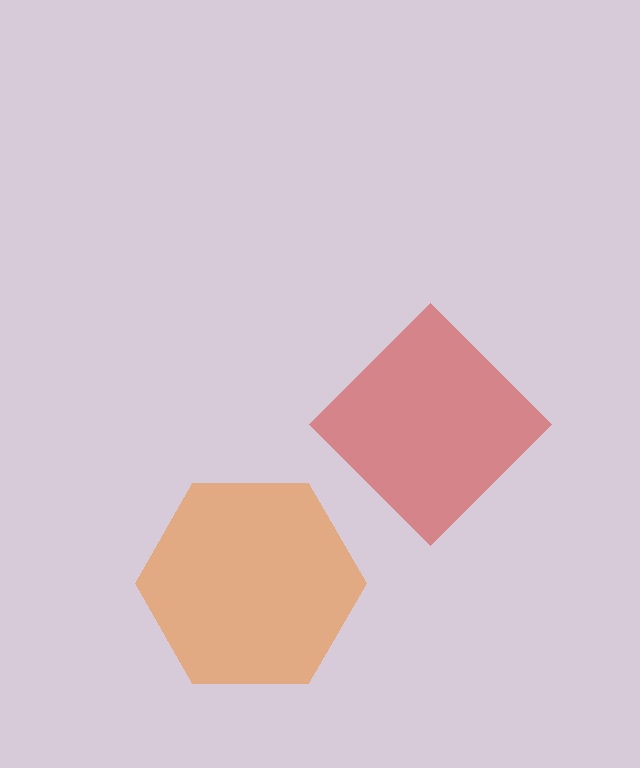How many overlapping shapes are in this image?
There are 2 overlapping shapes in the image.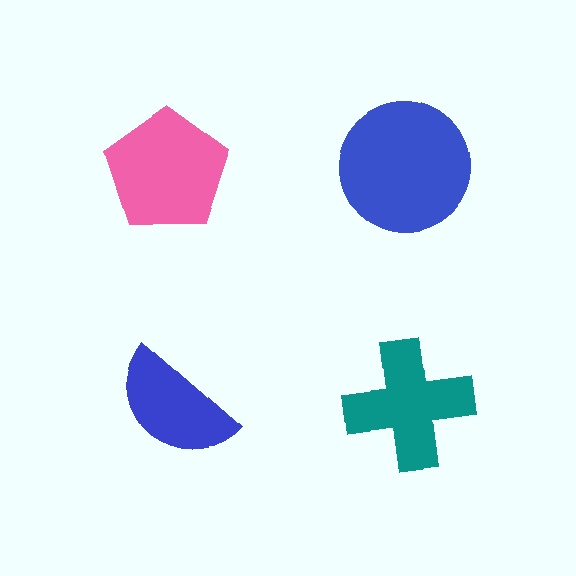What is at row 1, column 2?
A blue circle.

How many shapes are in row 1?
2 shapes.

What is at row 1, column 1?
A pink pentagon.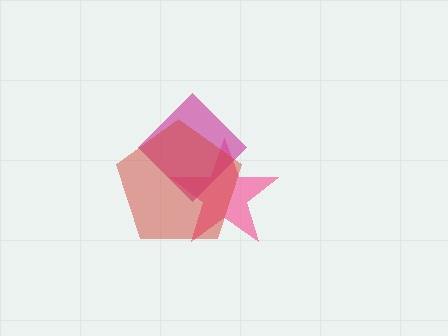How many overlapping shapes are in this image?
There are 3 overlapping shapes in the image.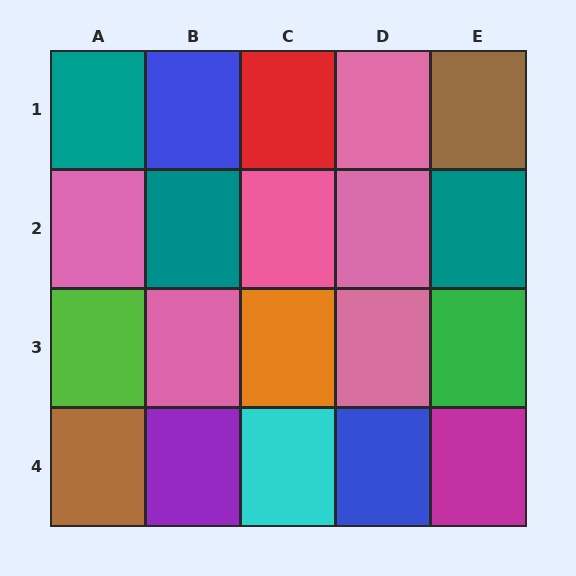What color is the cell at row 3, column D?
Pink.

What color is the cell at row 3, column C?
Orange.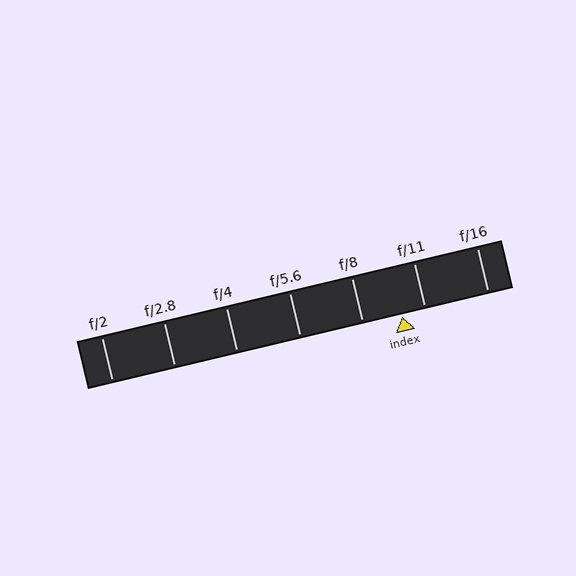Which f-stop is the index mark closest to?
The index mark is closest to f/11.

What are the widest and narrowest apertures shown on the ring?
The widest aperture shown is f/2 and the narrowest is f/16.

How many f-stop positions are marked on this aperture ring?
There are 7 f-stop positions marked.